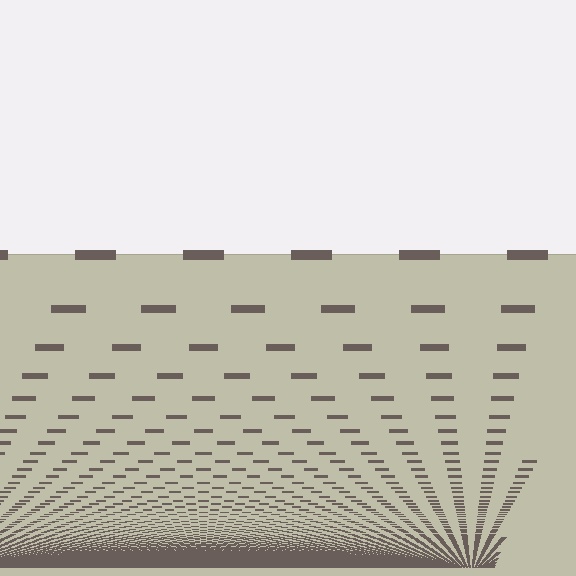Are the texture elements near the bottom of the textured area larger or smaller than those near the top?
Smaller. The gradient is inverted — elements near the bottom are smaller and denser.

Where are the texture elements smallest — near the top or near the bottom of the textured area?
Near the bottom.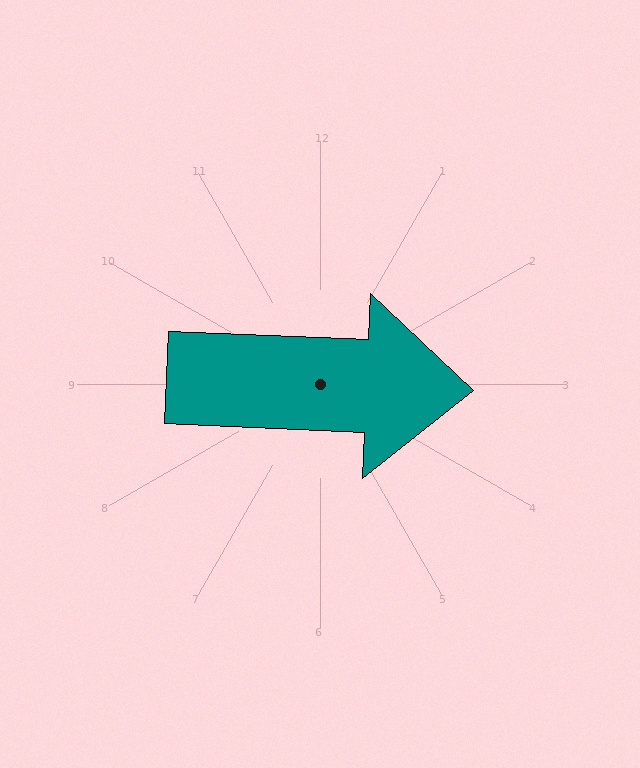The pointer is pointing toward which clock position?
Roughly 3 o'clock.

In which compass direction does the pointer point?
East.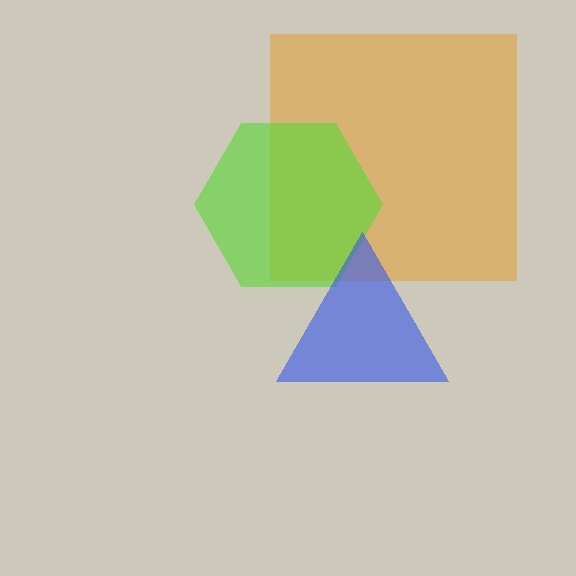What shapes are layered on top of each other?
The layered shapes are: an orange square, a lime hexagon, a blue triangle.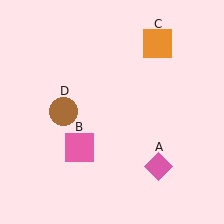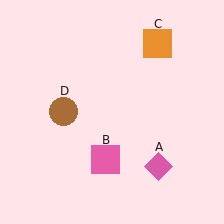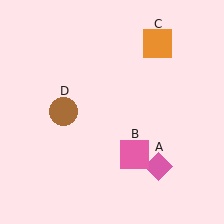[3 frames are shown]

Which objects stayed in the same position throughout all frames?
Pink diamond (object A) and orange square (object C) and brown circle (object D) remained stationary.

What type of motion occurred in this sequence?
The pink square (object B) rotated counterclockwise around the center of the scene.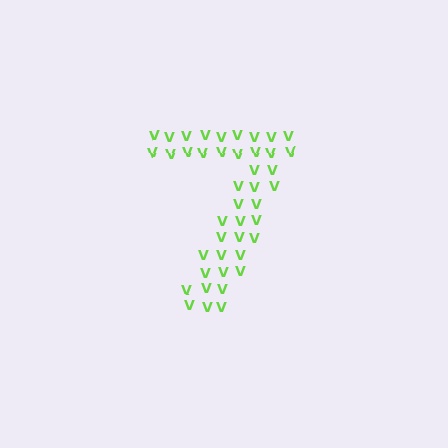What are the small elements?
The small elements are letter V's.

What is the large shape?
The large shape is the digit 7.